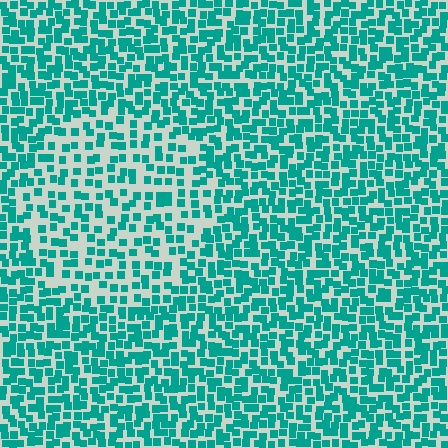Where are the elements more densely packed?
The elements are more densely packed outside the circle boundary.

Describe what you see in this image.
The image contains small teal elements arranged at two different densities. A circle-shaped region is visible where the elements are less densely packed than the surrounding area.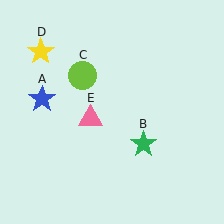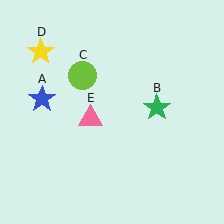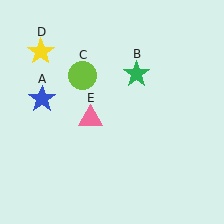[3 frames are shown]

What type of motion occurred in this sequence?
The green star (object B) rotated counterclockwise around the center of the scene.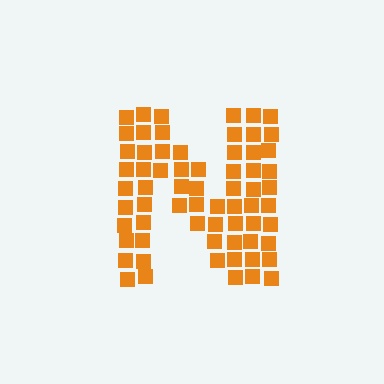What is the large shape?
The large shape is the letter N.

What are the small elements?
The small elements are squares.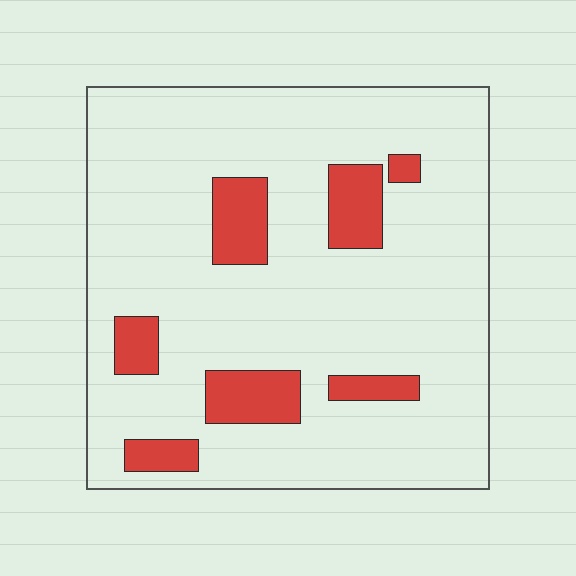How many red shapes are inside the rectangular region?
7.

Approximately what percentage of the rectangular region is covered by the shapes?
Approximately 15%.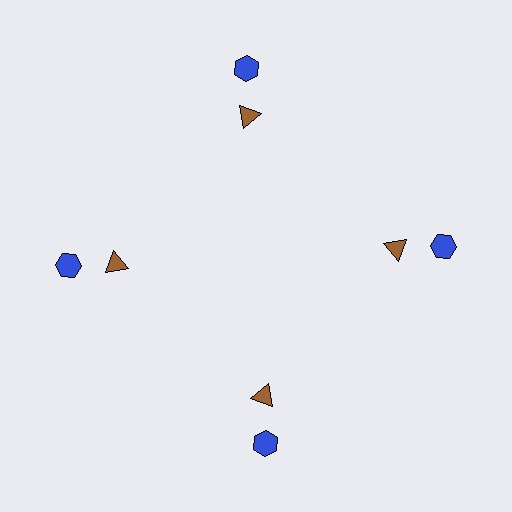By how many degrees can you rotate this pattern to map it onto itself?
The pattern maps onto itself every 90 degrees of rotation.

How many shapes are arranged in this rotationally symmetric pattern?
There are 8 shapes, arranged in 4 groups of 2.